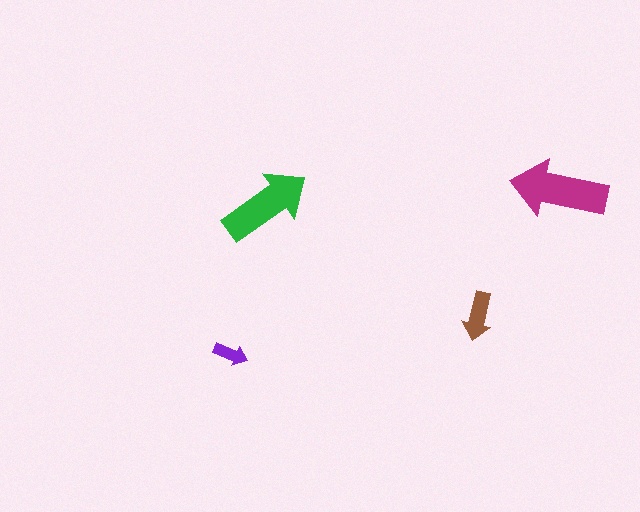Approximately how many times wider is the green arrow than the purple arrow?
About 2.5 times wider.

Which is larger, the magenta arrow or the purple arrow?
The magenta one.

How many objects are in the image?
There are 4 objects in the image.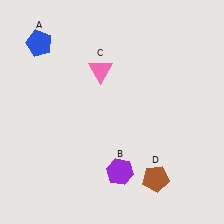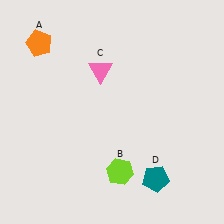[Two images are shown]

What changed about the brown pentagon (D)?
In Image 1, D is brown. In Image 2, it changed to teal.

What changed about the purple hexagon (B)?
In Image 1, B is purple. In Image 2, it changed to lime.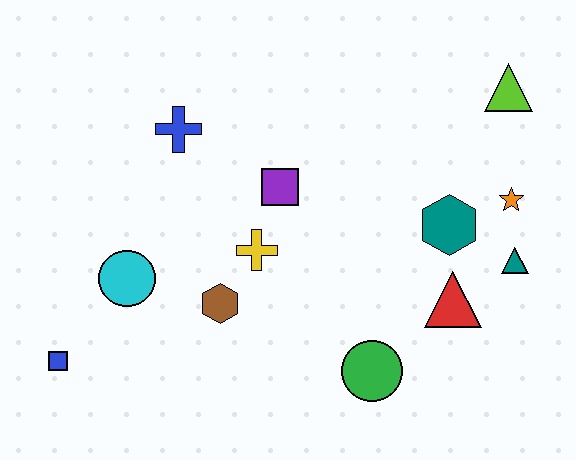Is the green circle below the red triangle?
Yes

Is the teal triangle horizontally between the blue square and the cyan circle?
No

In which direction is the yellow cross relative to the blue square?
The yellow cross is to the right of the blue square.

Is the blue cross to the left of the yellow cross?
Yes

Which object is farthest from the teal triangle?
The blue square is farthest from the teal triangle.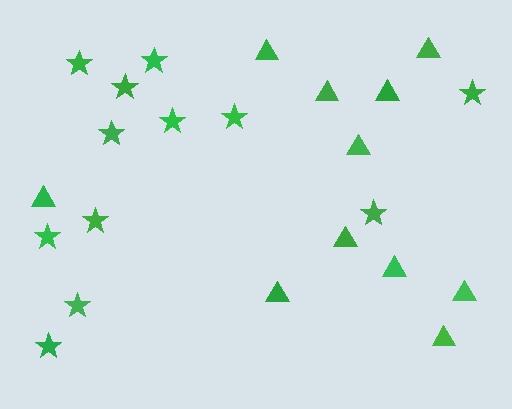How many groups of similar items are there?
There are 2 groups: one group of stars (12) and one group of triangles (11).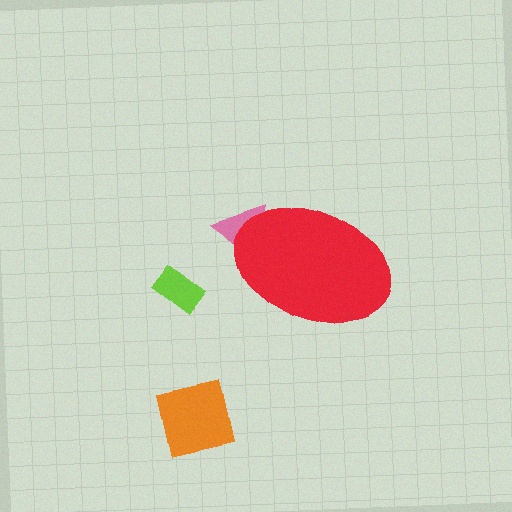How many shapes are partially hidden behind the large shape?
1 shape is partially hidden.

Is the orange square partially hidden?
No, the orange square is fully visible.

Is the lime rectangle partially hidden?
No, the lime rectangle is fully visible.